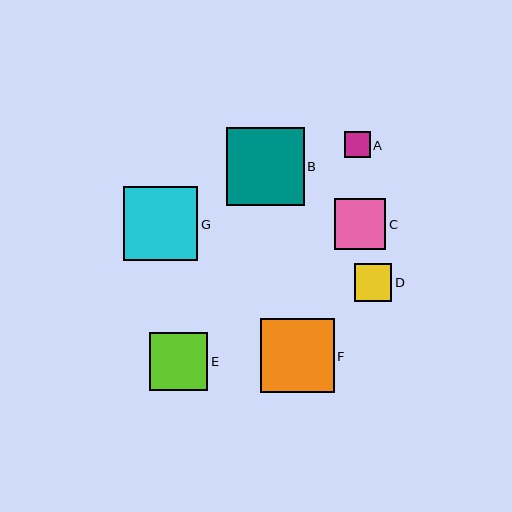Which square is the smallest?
Square A is the smallest with a size of approximately 26 pixels.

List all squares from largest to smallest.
From largest to smallest: B, G, F, E, C, D, A.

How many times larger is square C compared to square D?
Square C is approximately 1.3 times the size of square D.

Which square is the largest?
Square B is the largest with a size of approximately 78 pixels.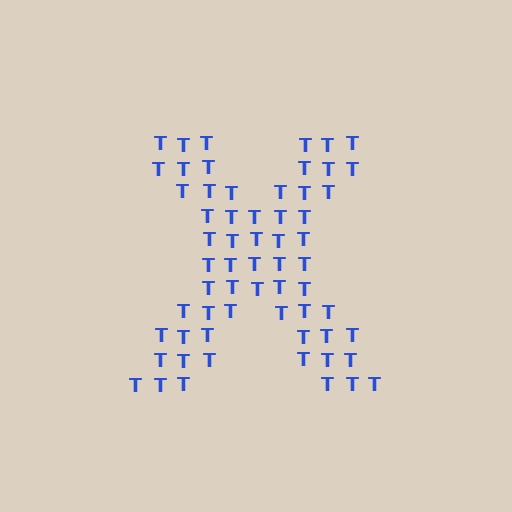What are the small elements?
The small elements are letter T's.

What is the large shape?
The large shape is the letter X.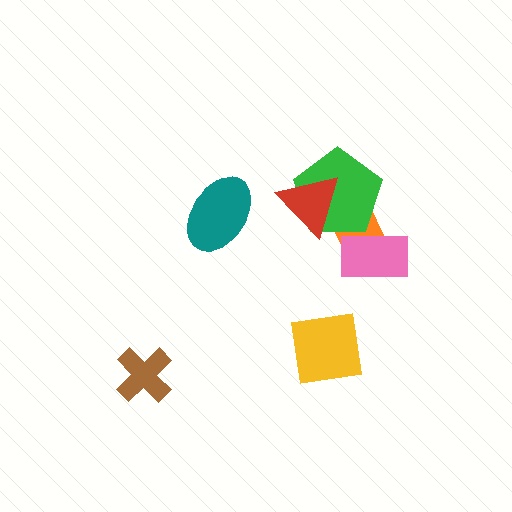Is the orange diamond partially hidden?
Yes, it is partially covered by another shape.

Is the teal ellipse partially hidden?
No, no other shape covers it.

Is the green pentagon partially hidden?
Yes, it is partially covered by another shape.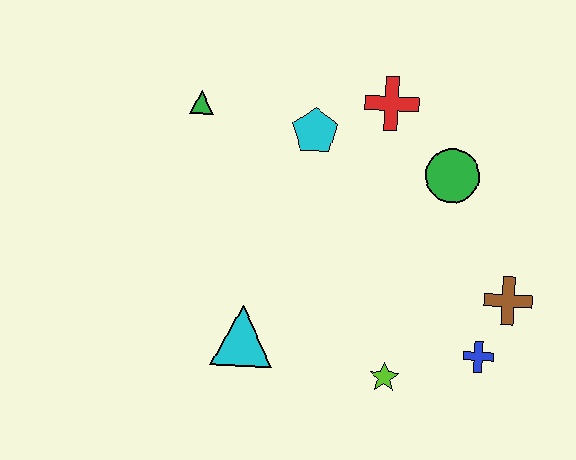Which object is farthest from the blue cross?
The green triangle is farthest from the blue cross.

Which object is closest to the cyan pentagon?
The red cross is closest to the cyan pentagon.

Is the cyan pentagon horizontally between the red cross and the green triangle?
Yes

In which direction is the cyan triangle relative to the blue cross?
The cyan triangle is to the left of the blue cross.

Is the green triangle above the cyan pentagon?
Yes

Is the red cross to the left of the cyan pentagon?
No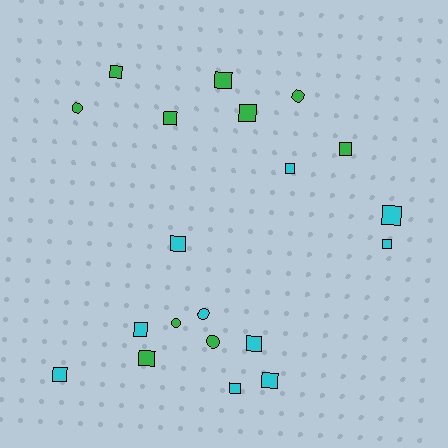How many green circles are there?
There are 4 green circles.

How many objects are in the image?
There are 20 objects.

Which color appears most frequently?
Cyan, with 10 objects.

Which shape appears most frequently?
Square, with 15 objects.